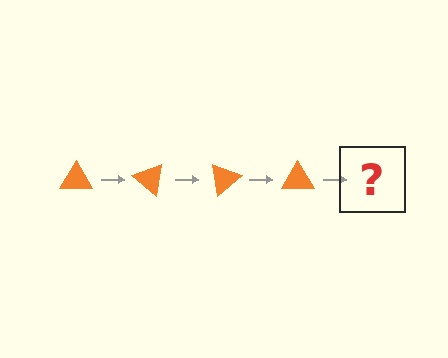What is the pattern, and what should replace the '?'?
The pattern is that the triangle rotates 40 degrees each step. The '?' should be an orange triangle rotated 160 degrees.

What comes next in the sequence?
The next element should be an orange triangle rotated 160 degrees.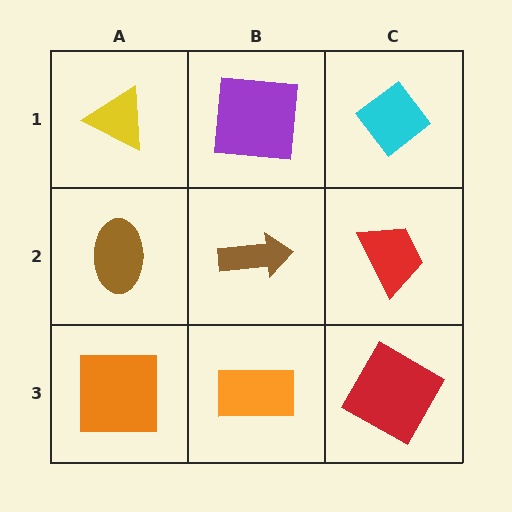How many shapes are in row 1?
3 shapes.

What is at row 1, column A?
A yellow triangle.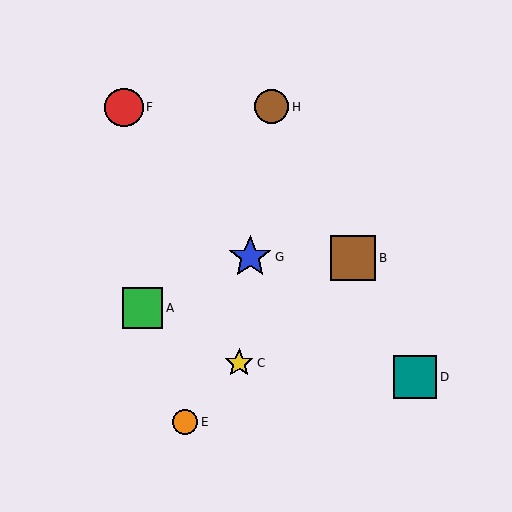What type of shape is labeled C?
Shape C is a yellow star.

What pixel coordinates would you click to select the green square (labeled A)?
Click at (143, 308) to select the green square A.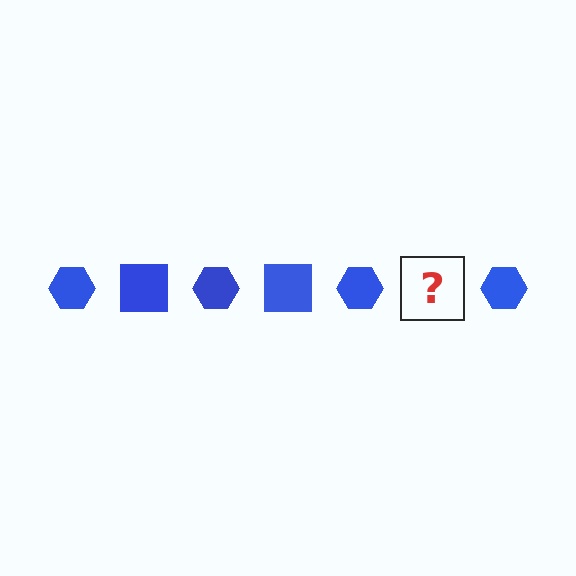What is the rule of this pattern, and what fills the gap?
The rule is that the pattern cycles through hexagon, square shapes in blue. The gap should be filled with a blue square.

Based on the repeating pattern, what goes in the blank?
The blank should be a blue square.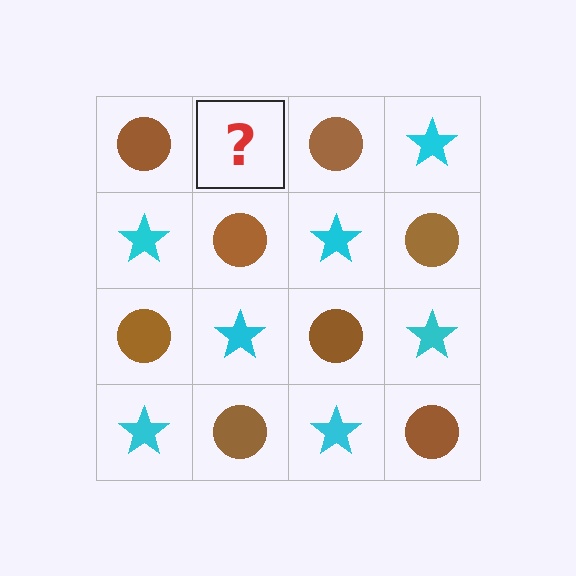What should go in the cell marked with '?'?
The missing cell should contain a cyan star.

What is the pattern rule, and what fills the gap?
The rule is that it alternates brown circle and cyan star in a checkerboard pattern. The gap should be filled with a cyan star.